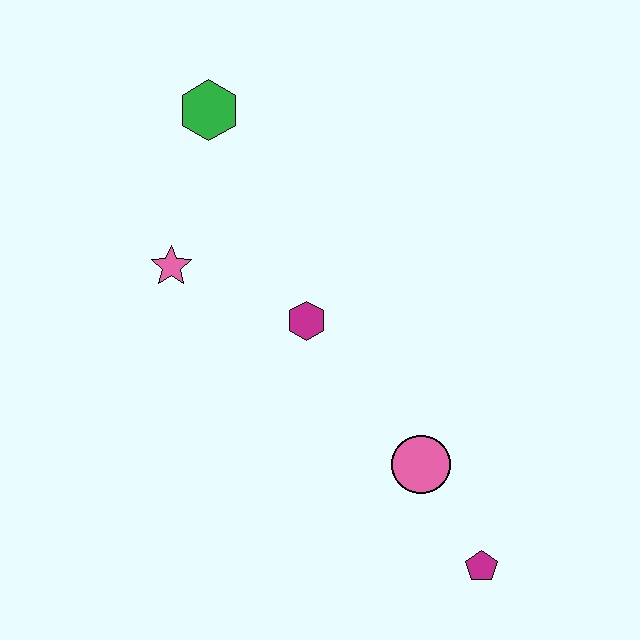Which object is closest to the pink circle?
The magenta pentagon is closest to the pink circle.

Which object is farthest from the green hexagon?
The magenta pentagon is farthest from the green hexagon.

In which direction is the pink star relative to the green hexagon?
The pink star is below the green hexagon.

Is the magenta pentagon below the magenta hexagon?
Yes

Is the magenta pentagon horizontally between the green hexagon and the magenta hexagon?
No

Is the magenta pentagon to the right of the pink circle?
Yes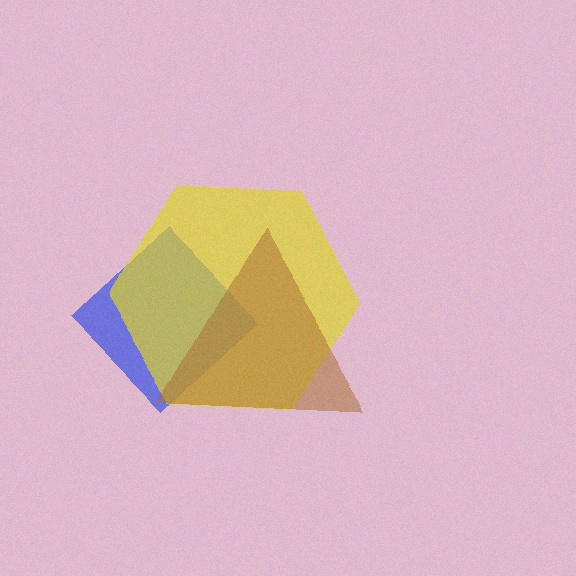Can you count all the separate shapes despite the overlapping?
Yes, there are 3 separate shapes.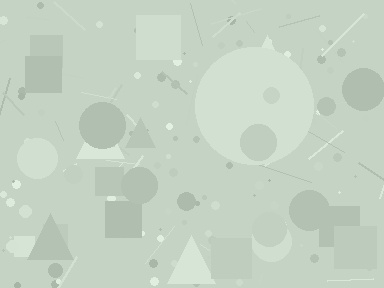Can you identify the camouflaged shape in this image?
The camouflaged shape is a circle.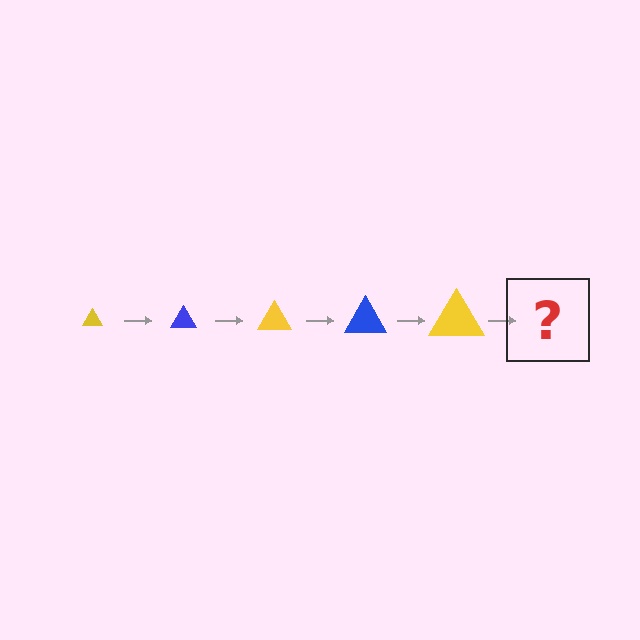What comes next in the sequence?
The next element should be a blue triangle, larger than the previous one.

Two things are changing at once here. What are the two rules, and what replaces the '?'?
The two rules are that the triangle grows larger each step and the color cycles through yellow and blue. The '?' should be a blue triangle, larger than the previous one.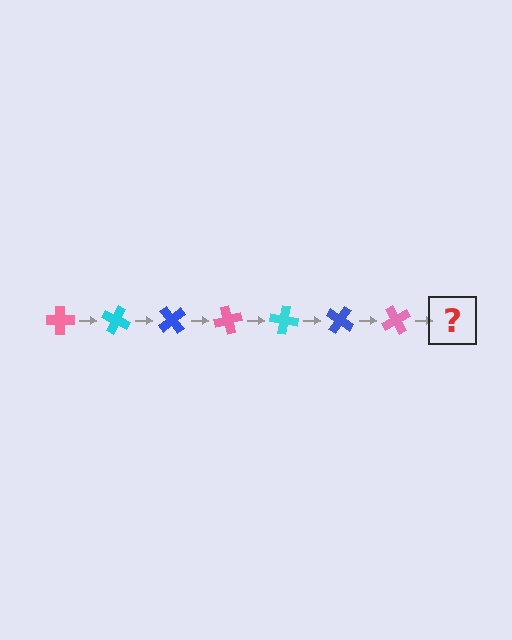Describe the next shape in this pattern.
It should be a cyan cross, rotated 175 degrees from the start.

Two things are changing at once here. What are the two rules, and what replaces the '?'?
The two rules are that it rotates 25 degrees each step and the color cycles through pink, cyan, and blue. The '?' should be a cyan cross, rotated 175 degrees from the start.